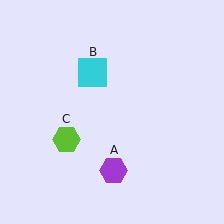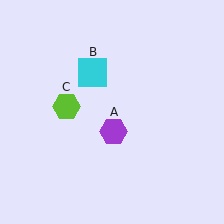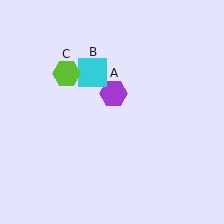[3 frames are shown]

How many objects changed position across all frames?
2 objects changed position: purple hexagon (object A), lime hexagon (object C).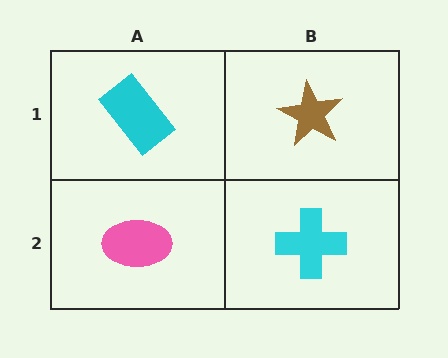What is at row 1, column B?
A brown star.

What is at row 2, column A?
A pink ellipse.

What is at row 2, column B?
A cyan cross.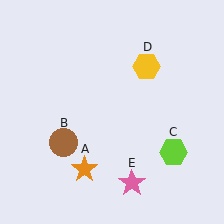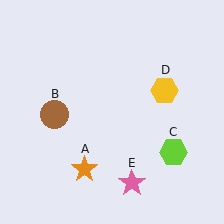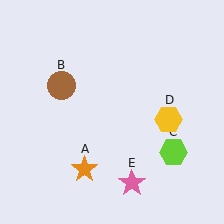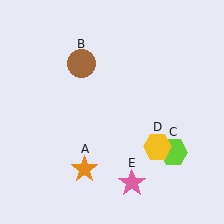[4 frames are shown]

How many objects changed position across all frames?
2 objects changed position: brown circle (object B), yellow hexagon (object D).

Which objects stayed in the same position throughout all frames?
Orange star (object A) and lime hexagon (object C) and pink star (object E) remained stationary.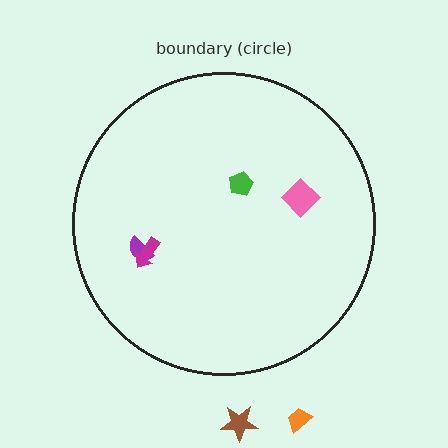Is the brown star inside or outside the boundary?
Outside.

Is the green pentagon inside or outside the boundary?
Inside.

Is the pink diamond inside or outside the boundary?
Inside.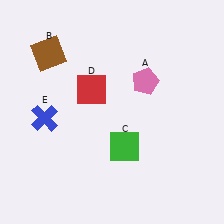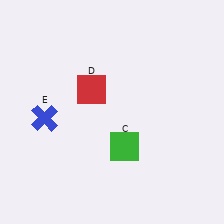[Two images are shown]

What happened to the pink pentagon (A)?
The pink pentagon (A) was removed in Image 2. It was in the top-right area of Image 1.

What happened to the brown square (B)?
The brown square (B) was removed in Image 2. It was in the top-left area of Image 1.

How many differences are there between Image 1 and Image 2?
There are 2 differences between the two images.